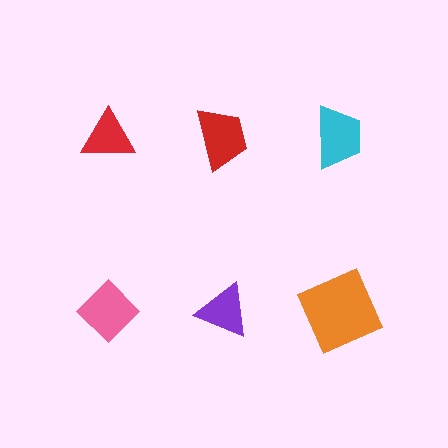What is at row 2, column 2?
A purple triangle.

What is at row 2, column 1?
A pink diamond.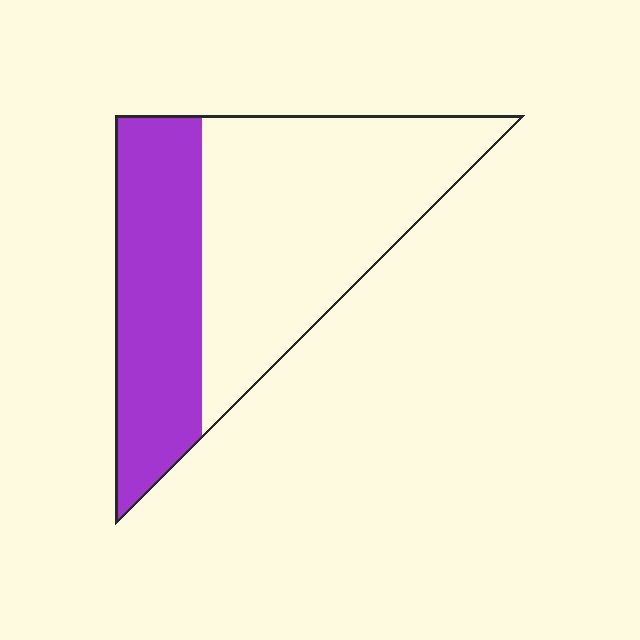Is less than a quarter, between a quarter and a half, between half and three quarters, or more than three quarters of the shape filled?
Between a quarter and a half.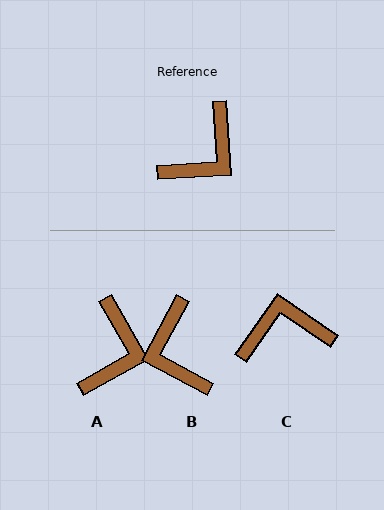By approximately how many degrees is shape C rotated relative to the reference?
Approximately 142 degrees counter-clockwise.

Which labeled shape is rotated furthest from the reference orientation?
C, about 142 degrees away.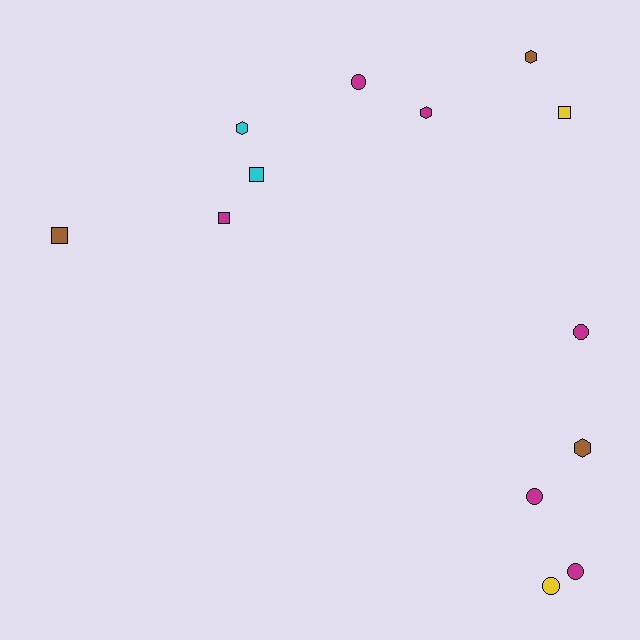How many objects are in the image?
There are 13 objects.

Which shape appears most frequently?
Circle, with 5 objects.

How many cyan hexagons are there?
There is 1 cyan hexagon.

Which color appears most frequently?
Magenta, with 6 objects.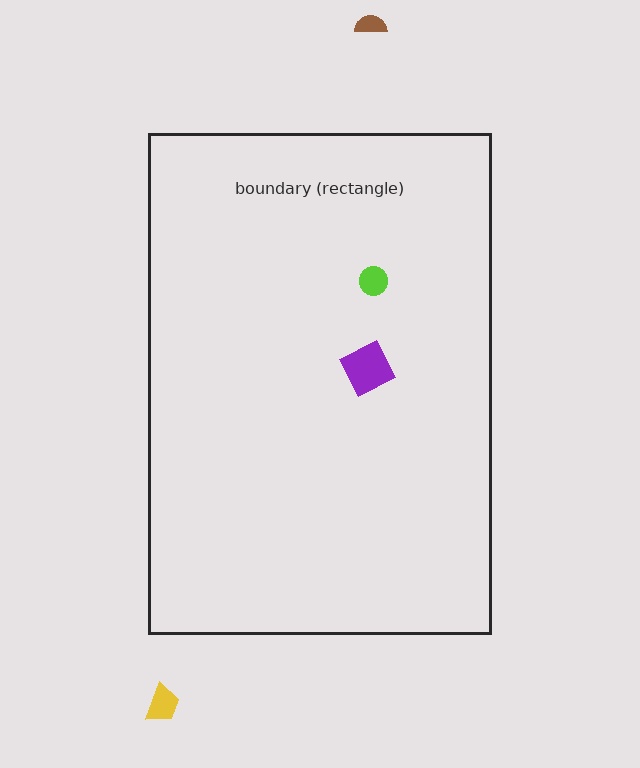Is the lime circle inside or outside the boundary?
Inside.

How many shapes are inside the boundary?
2 inside, 2 outside.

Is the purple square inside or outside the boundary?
Inside.